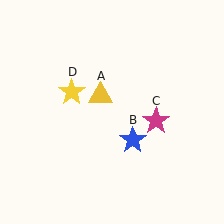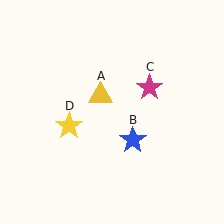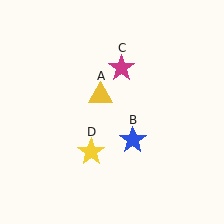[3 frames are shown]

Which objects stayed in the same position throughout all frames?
Yellow triangle (object A) and blue star (object B) remained stationary.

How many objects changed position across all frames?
2 objects changed position: magenta star (object C), yellow star (object D).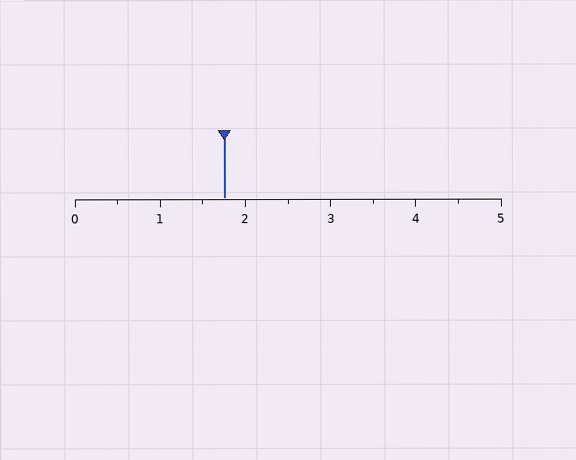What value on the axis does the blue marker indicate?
The marker indicates approximately 1.8.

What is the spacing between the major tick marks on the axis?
The major ticks are spaced 1 apart.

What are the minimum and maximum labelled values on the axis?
The axis runs from 0 to 5.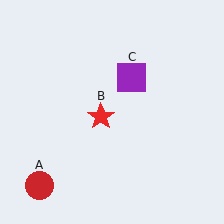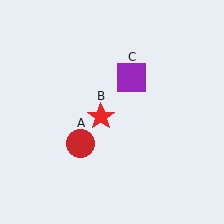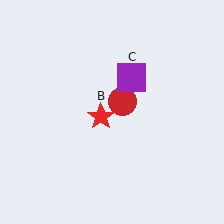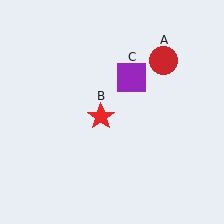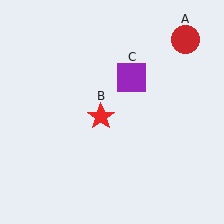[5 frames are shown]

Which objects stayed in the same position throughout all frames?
Red star (object B) and purple square (object C) remained stationary.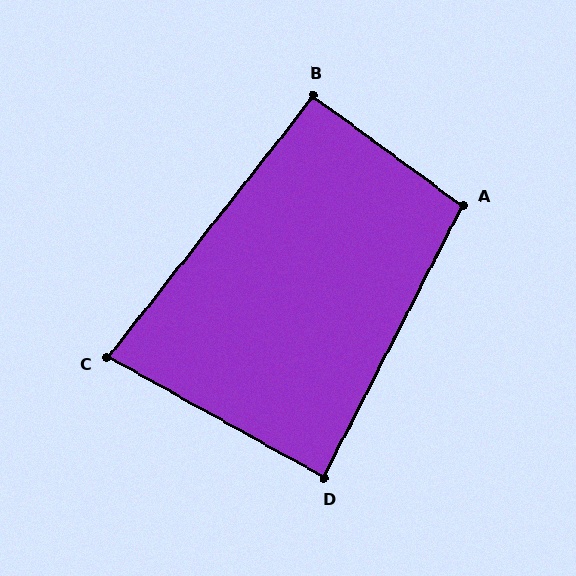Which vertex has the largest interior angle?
A, at approximately 99 degrees.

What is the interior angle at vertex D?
Approximately 88 degrees (approximately right).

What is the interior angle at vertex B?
Approximately 92 degrees (approximately right).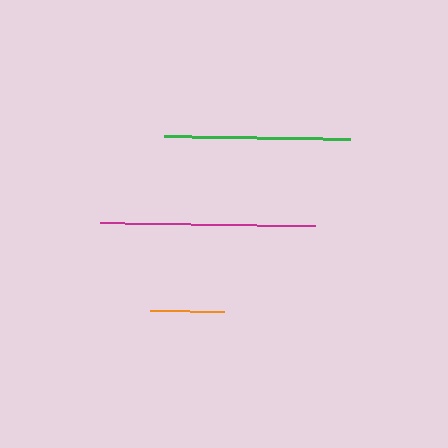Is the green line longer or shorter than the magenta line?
The magenta line is longer than the green line.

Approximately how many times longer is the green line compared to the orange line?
The green line is approximately 2.5 times the length of the orange line.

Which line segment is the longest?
The magenta line is the longest at approximately 214 pixels.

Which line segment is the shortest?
The orange line is the shortest at approximately 75 pixels.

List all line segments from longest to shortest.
From longest to shortest: magenta, green, orange.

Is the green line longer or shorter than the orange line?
The green line is longer than the orange line.